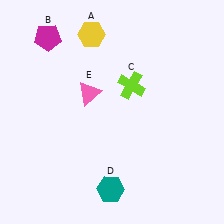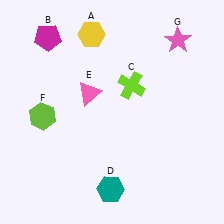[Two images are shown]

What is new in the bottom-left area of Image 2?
A lime hexagon (F) was added in the bottom-left area of Image 2.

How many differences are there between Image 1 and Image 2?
There are 2 differences between the two images.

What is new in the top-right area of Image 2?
A pink star (G) was added in the top-right area of Image 2.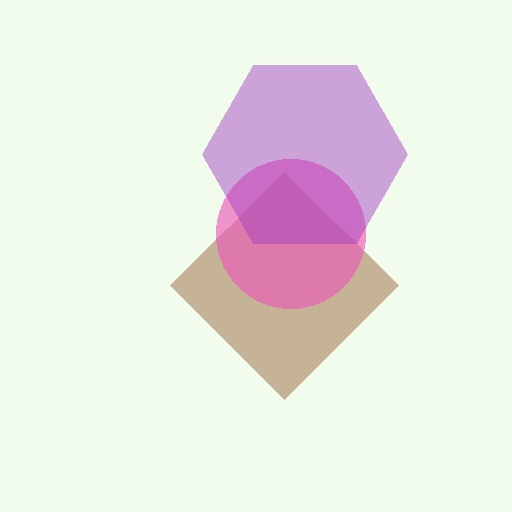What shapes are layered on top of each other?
The layered shapes are: a brown diamond, a pink circle, a purple hexagon.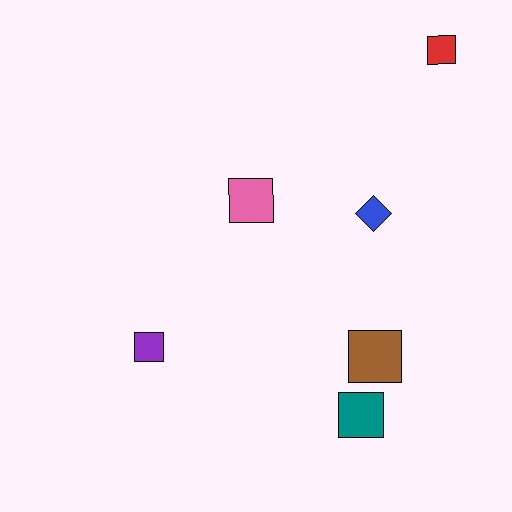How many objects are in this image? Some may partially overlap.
There are 6 objects.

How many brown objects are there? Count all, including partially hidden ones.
There is 1 brown object.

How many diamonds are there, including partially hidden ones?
There is 1 diamond.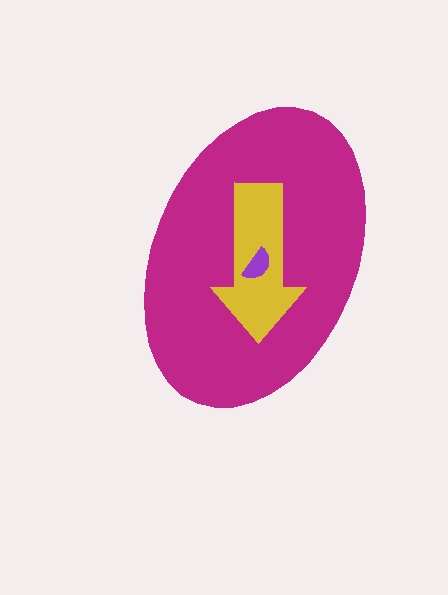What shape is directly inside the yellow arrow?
The purple semicircle.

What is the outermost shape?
The magenta ellipse.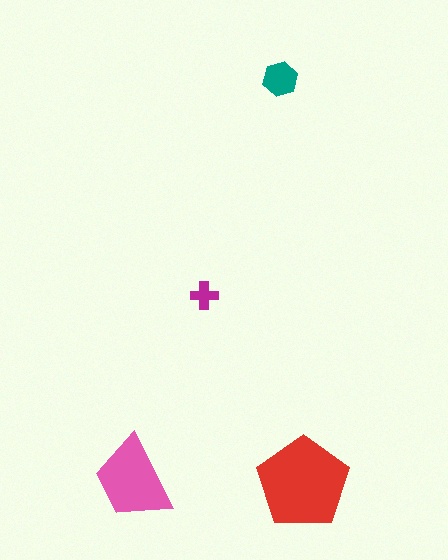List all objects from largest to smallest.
The red pentagon, the pink trapezoid, the teal hexagon, the magenta cross.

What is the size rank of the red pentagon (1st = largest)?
1st.